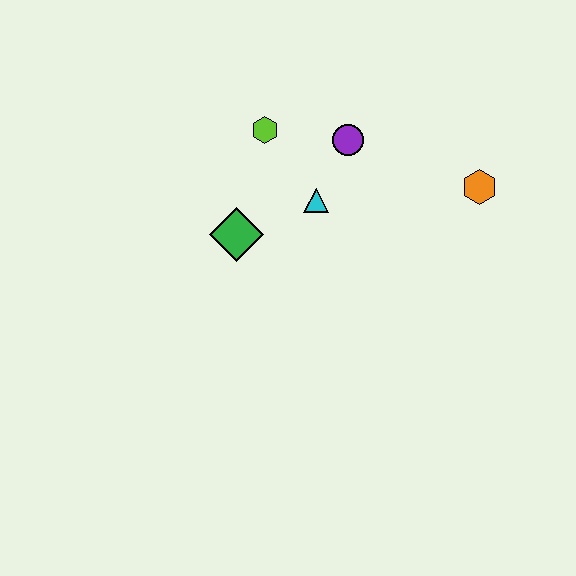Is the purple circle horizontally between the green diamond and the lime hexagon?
No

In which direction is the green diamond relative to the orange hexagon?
The green diamond is to the left of the orange hexagon.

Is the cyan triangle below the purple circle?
Yes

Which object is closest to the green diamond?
The cyan triangle is closest to the green diamond.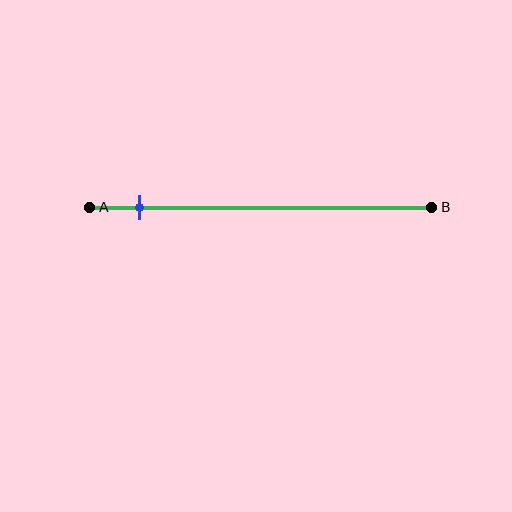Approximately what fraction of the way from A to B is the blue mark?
The blue mark is approximately 15% of the way from A to B.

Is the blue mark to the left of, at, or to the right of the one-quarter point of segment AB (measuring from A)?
The blue mark is to the left of the one-quarter point of segment AB.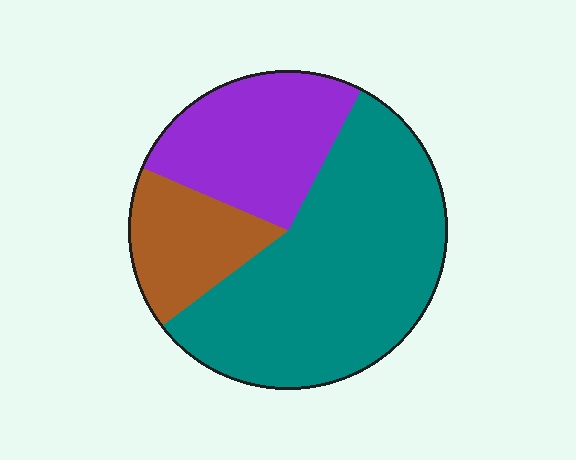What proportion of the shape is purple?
Purple takes up about one quarter (1/4) of the shape.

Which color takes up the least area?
Brown, at roughly 15%.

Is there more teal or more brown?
Teal.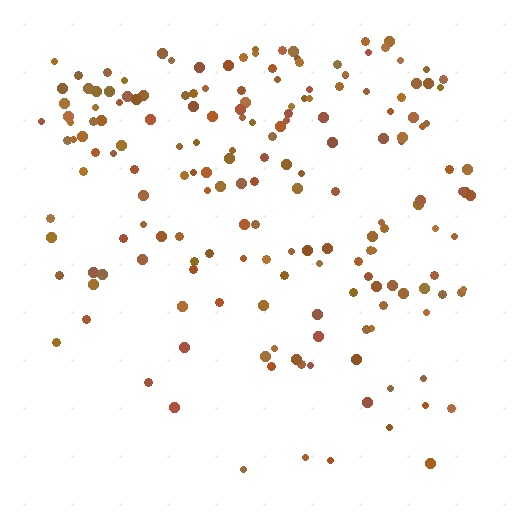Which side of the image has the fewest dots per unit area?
The bottom.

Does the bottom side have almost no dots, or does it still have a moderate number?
Still a moderate number, just noticeably fewer than the top.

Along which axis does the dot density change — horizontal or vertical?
Vertical.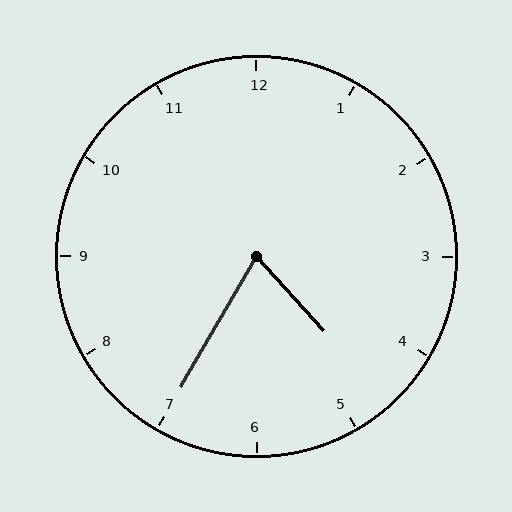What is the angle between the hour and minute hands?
Approximately 72 degrees.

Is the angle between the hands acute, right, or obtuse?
It is acute.